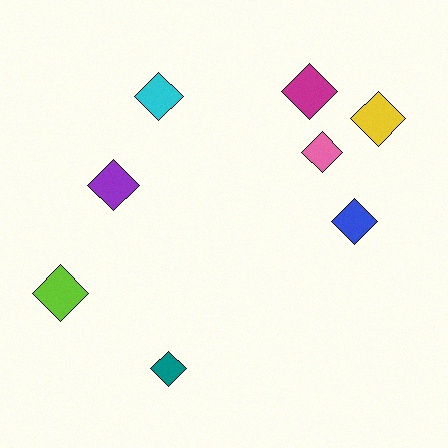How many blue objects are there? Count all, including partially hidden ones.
There is 1 blue object.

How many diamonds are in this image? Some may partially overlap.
There are 8 diamonds.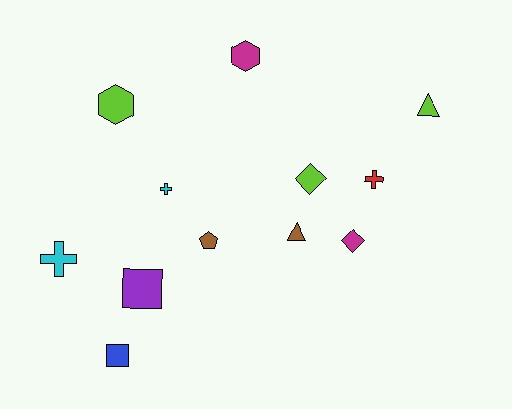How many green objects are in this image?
There are no green objects.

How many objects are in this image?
There are 12 objects.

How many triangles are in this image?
There are 2 triangles.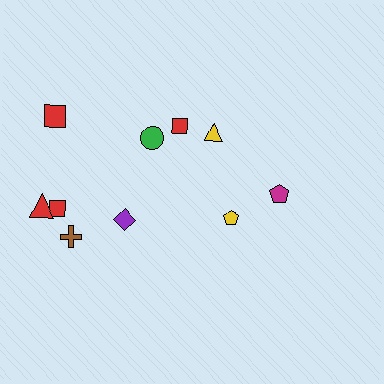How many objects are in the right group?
There are 3 objects.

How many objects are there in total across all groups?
There are 10 objects.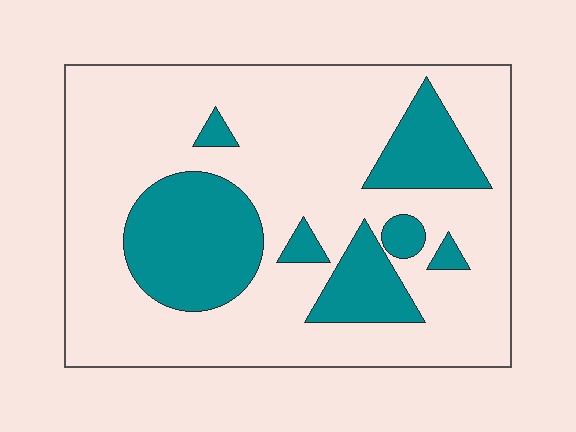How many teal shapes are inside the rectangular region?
7.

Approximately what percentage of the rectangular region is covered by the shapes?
Approximately 25%.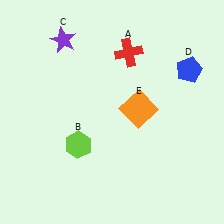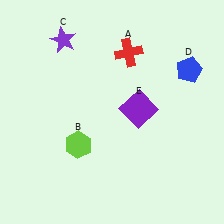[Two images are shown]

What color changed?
The square (E) changed from orange in Image 1 to purple in Image 2.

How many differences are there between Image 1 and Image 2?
There is 1 difference between the two images.